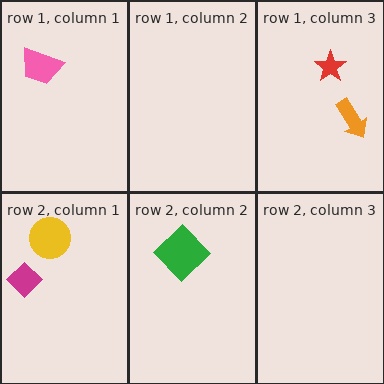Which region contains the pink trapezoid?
The row 1, column 1 region.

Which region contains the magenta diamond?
The row 2, column 1 region.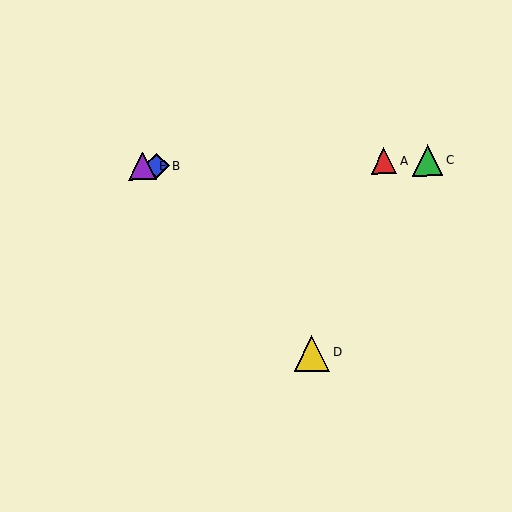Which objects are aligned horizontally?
Objects A, B, C, E are aligned horizontally.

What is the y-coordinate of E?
Object E is at y≈166.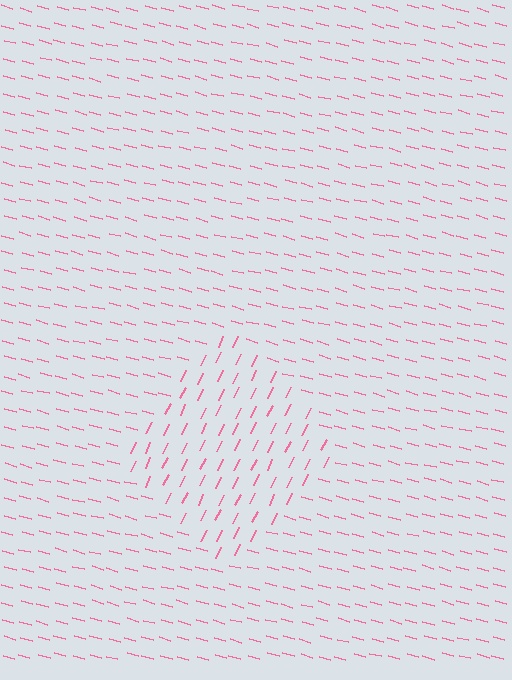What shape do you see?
I see a diamond.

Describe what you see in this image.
The image is filled with small pink line segments. A diamond region in the image has lines oriented differently from the surrounding lines, creating a visible texture boundary.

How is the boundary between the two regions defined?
The boundary is defined purely by a change in line orientation (approximately 79 degrees difference). All lines are the same color and thickness.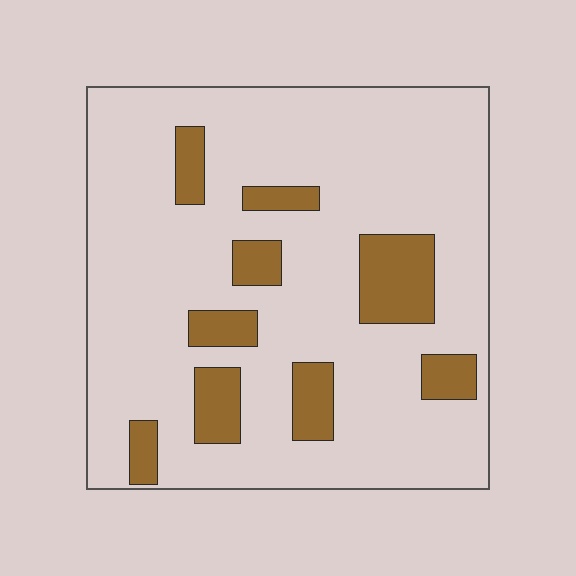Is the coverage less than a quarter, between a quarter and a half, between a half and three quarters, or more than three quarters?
Less than a quarter.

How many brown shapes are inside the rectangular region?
9.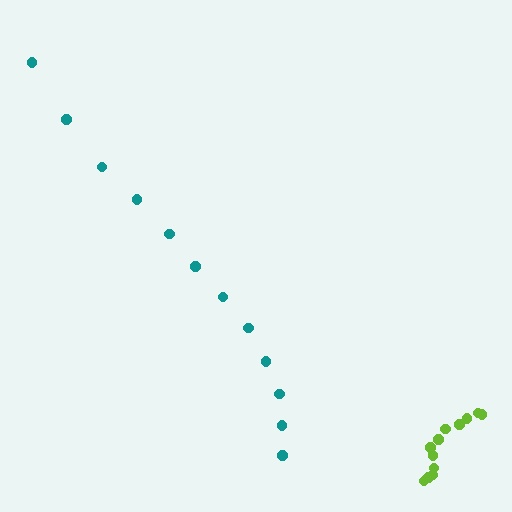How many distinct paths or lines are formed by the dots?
There are 2 distinct paths.